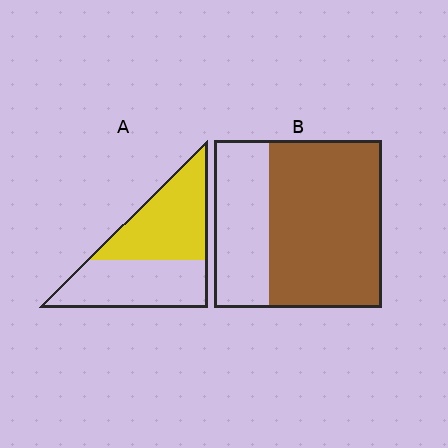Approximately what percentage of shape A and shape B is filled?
A is approximately 50% and B is approximately 65%.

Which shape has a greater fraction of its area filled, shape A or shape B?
Shape B.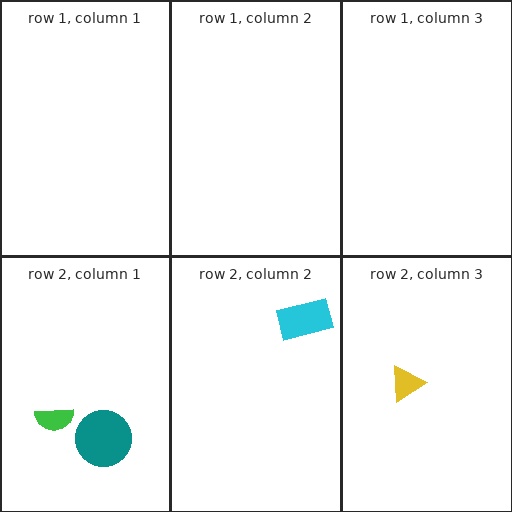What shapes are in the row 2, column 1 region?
The green semicircle, the teal circle.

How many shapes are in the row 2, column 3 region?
1.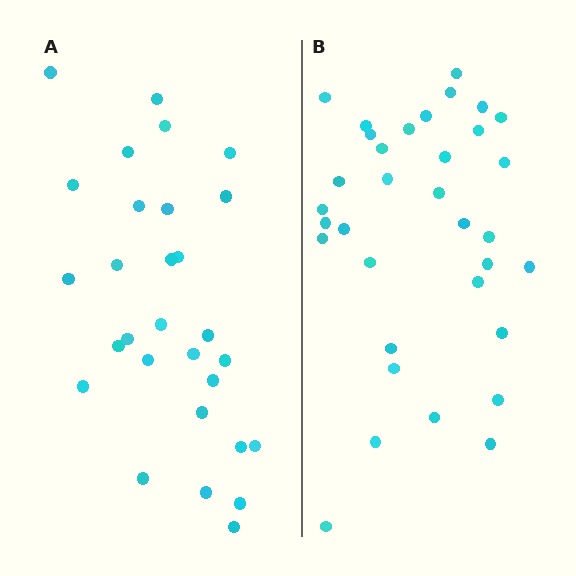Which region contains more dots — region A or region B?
Region B (the right region) has more dots.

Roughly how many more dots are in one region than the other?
Region B has about 5 more dots than region A.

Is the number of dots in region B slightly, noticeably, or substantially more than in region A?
Region B has only slightly more — the two regions are fairly close. The ratio is roughly 1.2 to 1.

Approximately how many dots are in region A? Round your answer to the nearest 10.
About 30 dots. (The exact count is 29, which rounds to 30.)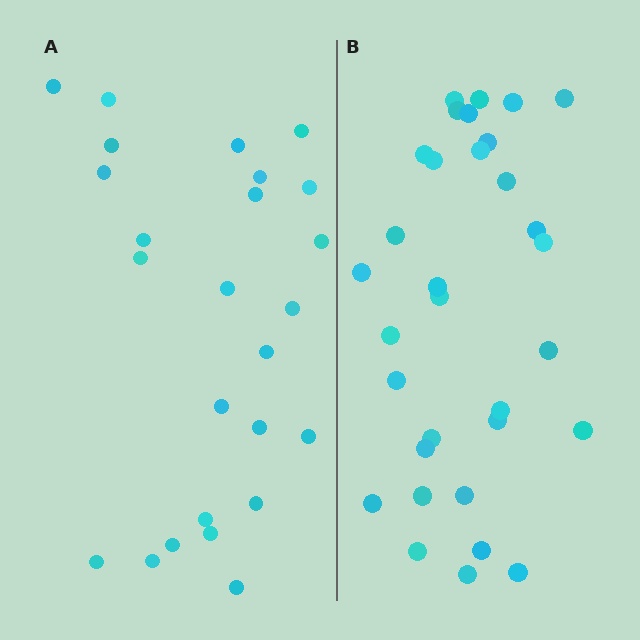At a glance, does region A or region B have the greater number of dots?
Region B (the right region) has more dots.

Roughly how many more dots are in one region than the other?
Region B has roughly 8 or so more dots than region A.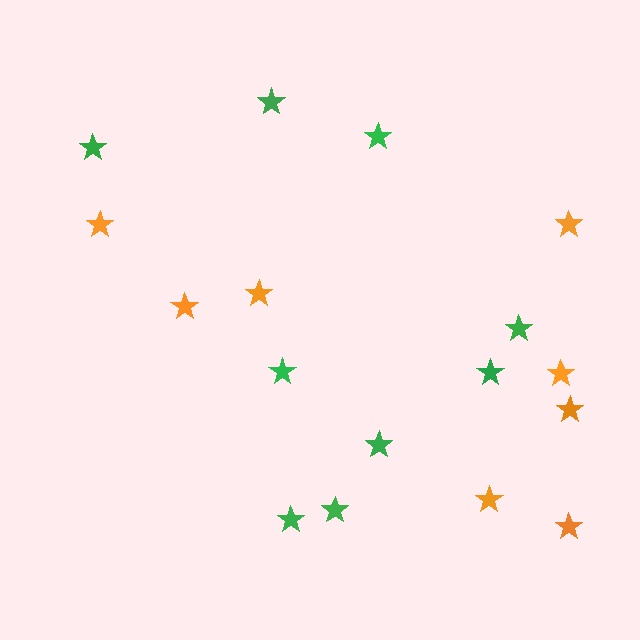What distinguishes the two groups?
There are 2 groups: one group of green stars (9) and one group of orange stars (8).